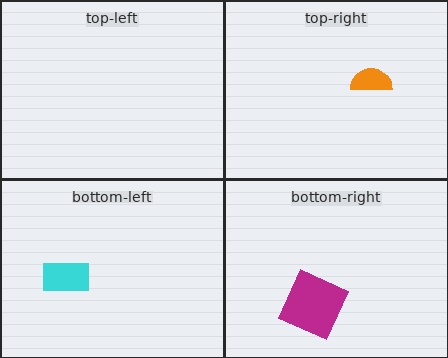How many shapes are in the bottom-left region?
1.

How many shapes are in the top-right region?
1.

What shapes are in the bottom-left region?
The cyan rectangle.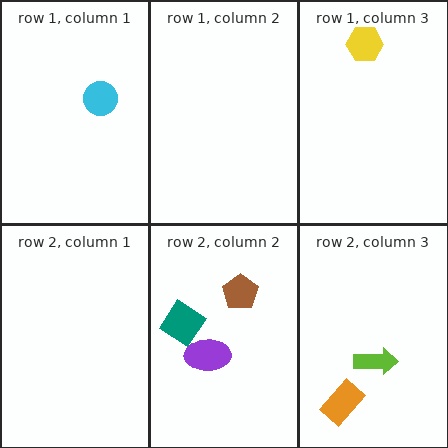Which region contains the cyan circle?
The row 1, column 1 region.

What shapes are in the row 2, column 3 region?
The orange rectangle, the lime arrow.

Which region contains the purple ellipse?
The row 2, column 2 region.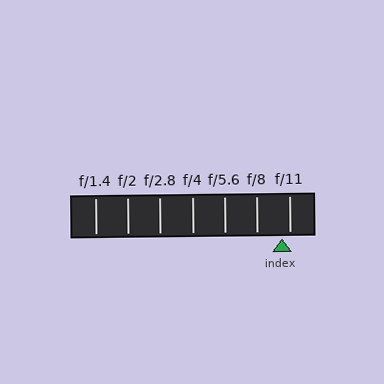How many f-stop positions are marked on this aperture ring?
There are 7 f-stop positions marked.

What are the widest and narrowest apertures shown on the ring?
The widest aperture shown is f/1.4 and the narrowest is f/11.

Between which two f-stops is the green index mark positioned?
The index mark is between f/8 and f/11.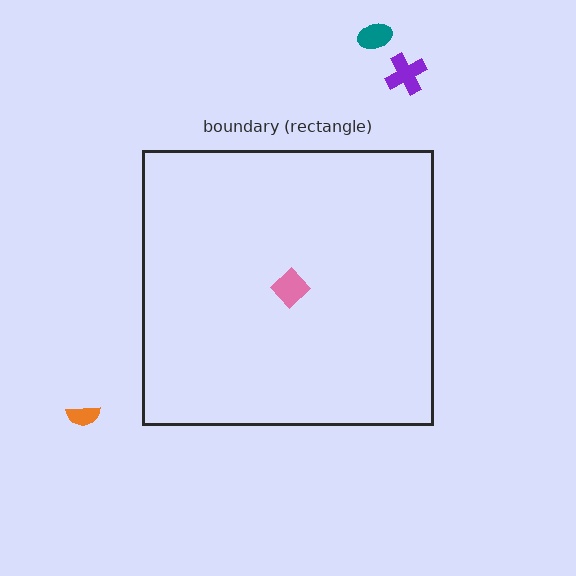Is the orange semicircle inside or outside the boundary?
Outside.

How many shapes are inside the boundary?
1 inside, 3 outside.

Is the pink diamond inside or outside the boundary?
Inside.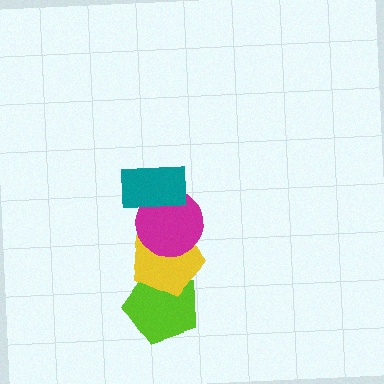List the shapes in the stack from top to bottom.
From top to bottom: the teal rectangle, the magenta circle, the yellow pentagon, the lime pentagon.